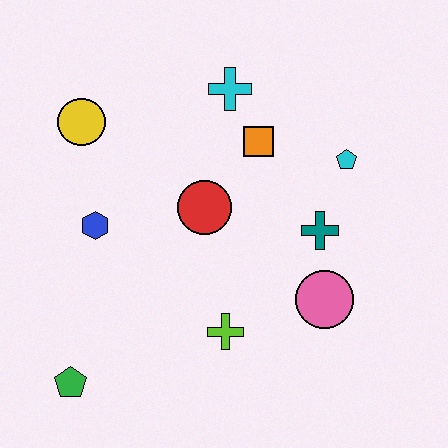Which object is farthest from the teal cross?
The green pentagon is farthest from the teal cross.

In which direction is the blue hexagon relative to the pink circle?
The blue hexagon is to the left of the pink circle.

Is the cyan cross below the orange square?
No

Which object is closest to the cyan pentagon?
The teal cross is closest to the cyan pentagon.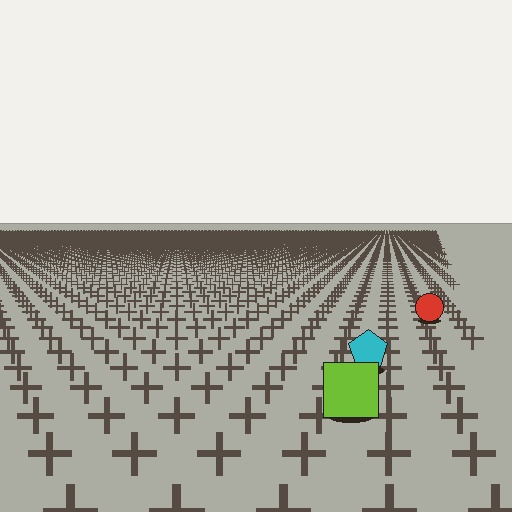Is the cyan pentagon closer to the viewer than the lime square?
No. The lime square is closer — you can tell from the texture gradient: the ground texture is coarser near it.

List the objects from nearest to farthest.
From nearest to farthest: the lime square, the cyan pentagon, the red circle.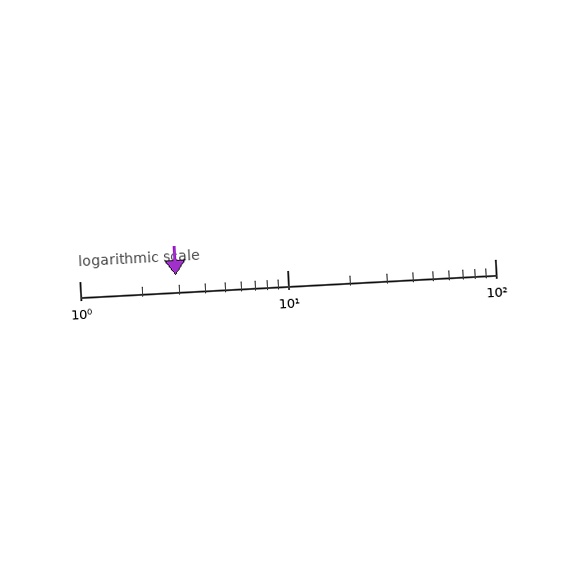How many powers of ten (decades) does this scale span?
The scale spans 2 decades, from 1 to 100.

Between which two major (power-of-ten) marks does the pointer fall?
The pointer is between 1 and 10.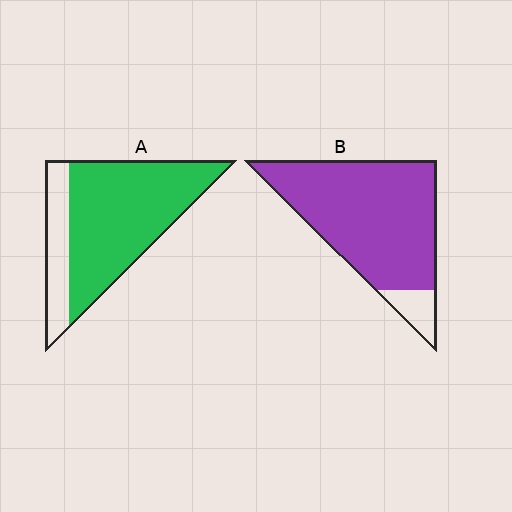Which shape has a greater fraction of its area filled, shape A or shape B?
Shape B.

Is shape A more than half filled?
Yes.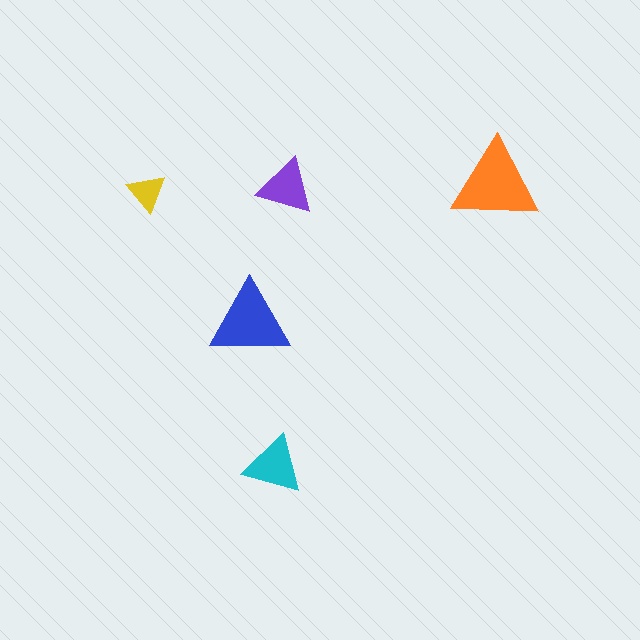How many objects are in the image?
There are 5 objects in the image.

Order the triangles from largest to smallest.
the orange one, the blue one, the cyan one, the purple one, the yellow one.